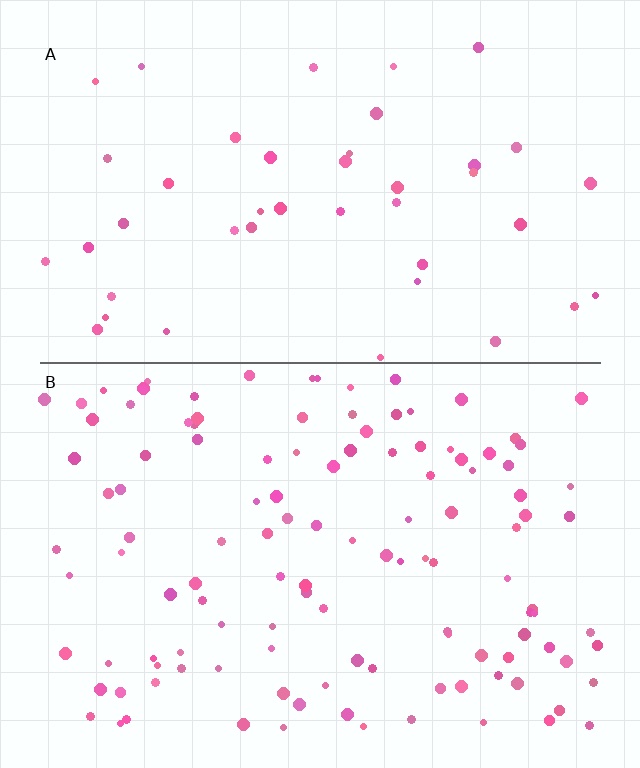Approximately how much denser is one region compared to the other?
Approximately 2.9× — region B over region A.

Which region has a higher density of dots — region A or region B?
B (the bottom).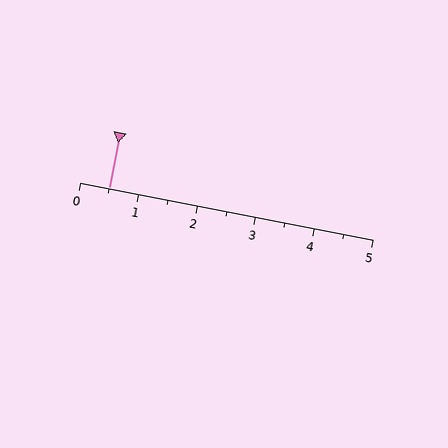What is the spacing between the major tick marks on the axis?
The major ticks are spaced 1 apart.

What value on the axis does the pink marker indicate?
The marker indicates approximately 0.5.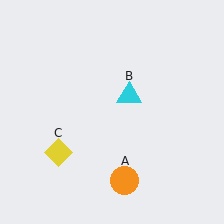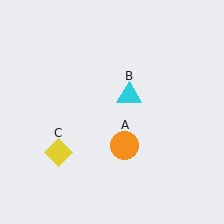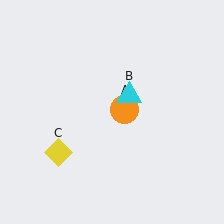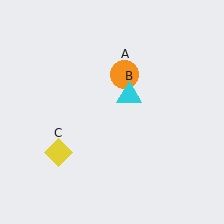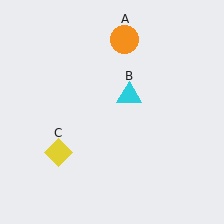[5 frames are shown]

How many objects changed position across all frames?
1 object changed position: orange circle (object A).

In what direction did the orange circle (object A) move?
The orange circle (object A) moved up.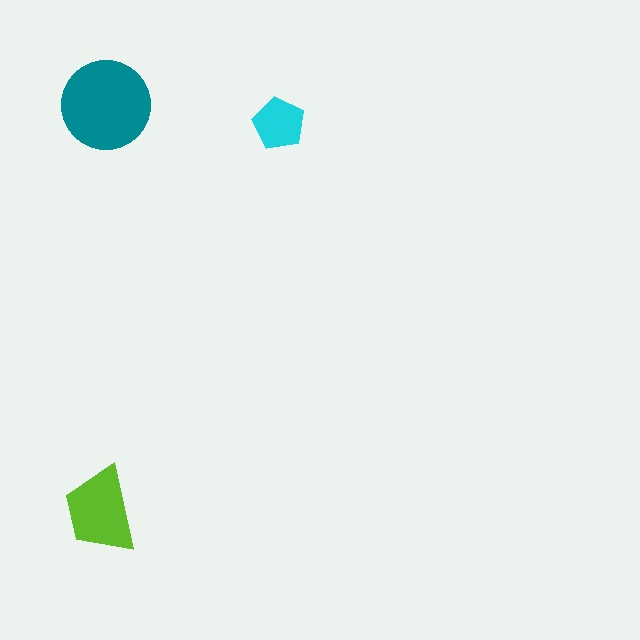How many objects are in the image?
There are 3 objects in the image.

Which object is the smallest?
The cyan pentagon.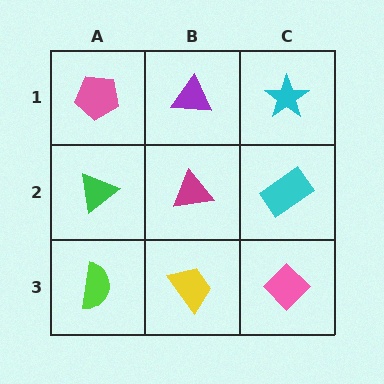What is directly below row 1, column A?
A green triangle.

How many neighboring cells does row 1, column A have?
2.